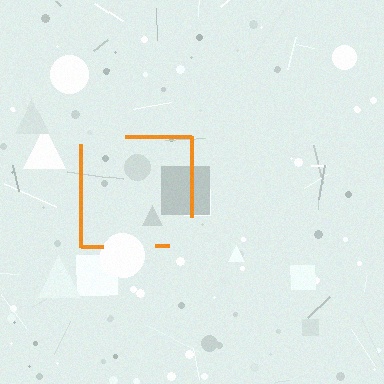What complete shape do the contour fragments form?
The contour fragments form a square.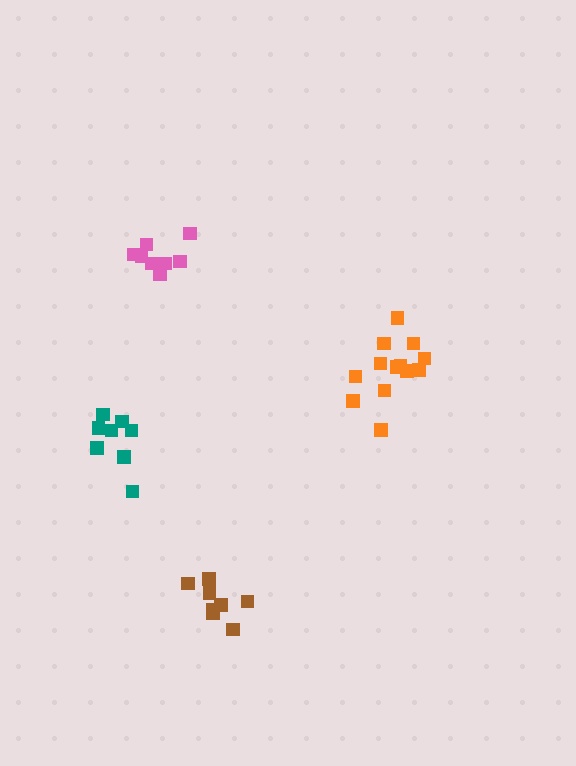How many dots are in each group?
Group 1: 8 dots, Group 2: 8 dots, Group 3: 13 dots, Group 4: 9 dots (38 total).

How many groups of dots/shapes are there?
There are 4 groups.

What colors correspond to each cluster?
The clusters are colored: teal, brown, orange, pink.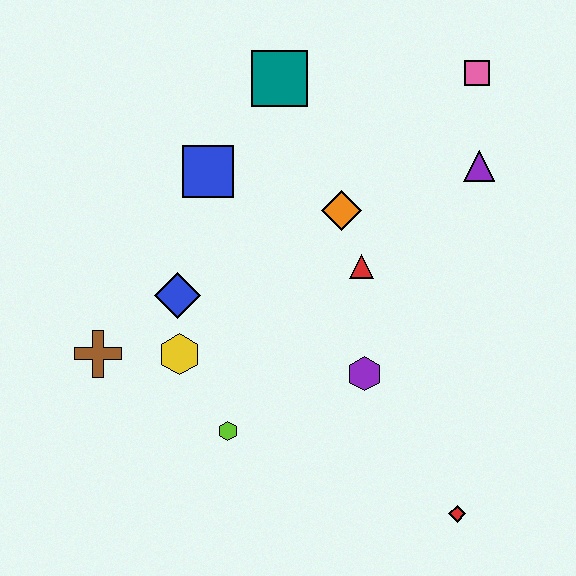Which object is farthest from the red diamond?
The teal square is farthest from the red diamond.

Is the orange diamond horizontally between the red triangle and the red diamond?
No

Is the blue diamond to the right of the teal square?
No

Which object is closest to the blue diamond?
The yellow hexagon is closest to the blue diamond.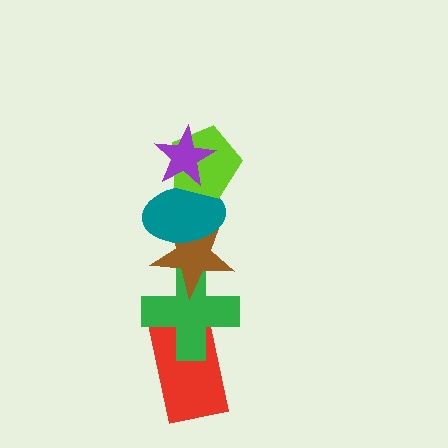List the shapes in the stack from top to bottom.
From top to bottom: the purple star, the lime pentagon, the teal ellipse, the brown star, the green cross, the red rectangle.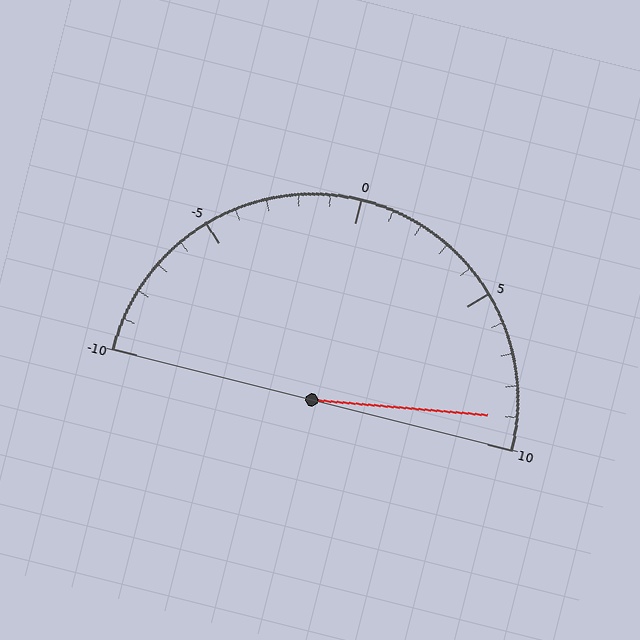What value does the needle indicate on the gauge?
The needle indicates approximately 9.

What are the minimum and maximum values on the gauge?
The gauge ranges from -10 to 10.